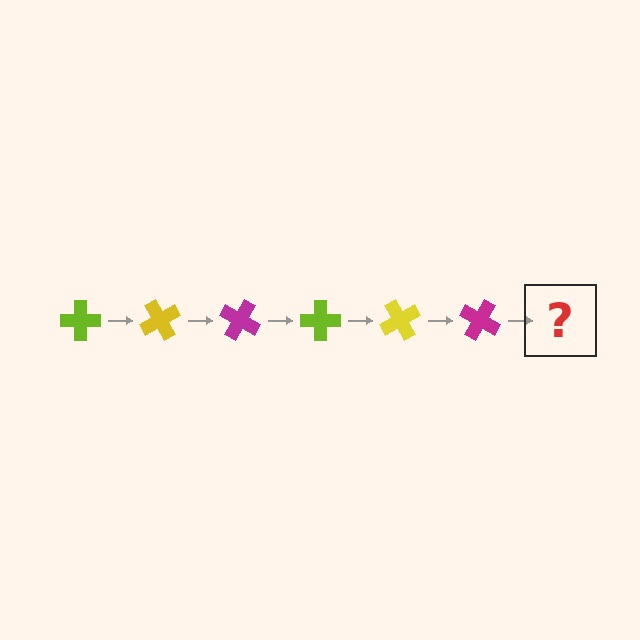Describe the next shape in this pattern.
It should be a lime cross, rotated 360 degrees from the start.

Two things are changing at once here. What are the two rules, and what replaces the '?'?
The two rules are that it rotates 60 degrees each step and the color cycles through lime, yellow, and magenta. The '?' should be a lime cross, rotated 360 degrees from the start.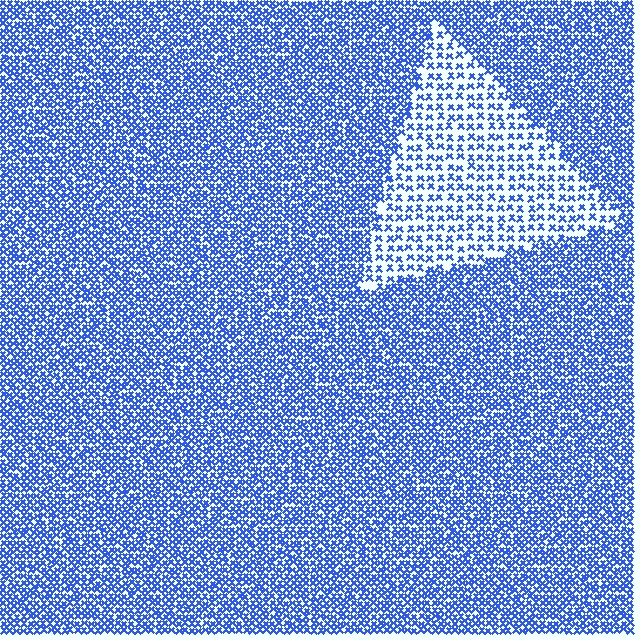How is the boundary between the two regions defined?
The boundary is defined by a change in element density (approximately 2.3x ratio). All elements are the same color, size, and shape.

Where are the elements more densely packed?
The elements are more densely packed outside the triangle boundary.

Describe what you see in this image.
The image contains small blue elements arranged at two different densities. A triangle-shaped region is visible where the elements are less densely packed than the surrounding area.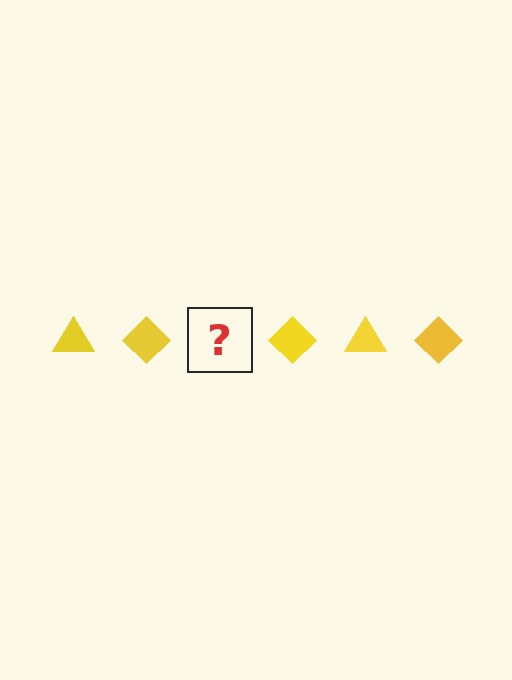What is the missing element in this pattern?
The missing element is a yellow triangle.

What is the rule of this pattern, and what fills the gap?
The rule is that the pattern cycles through triangle, diamond shapes in yellow. The gap should be filled with a yellow triangle.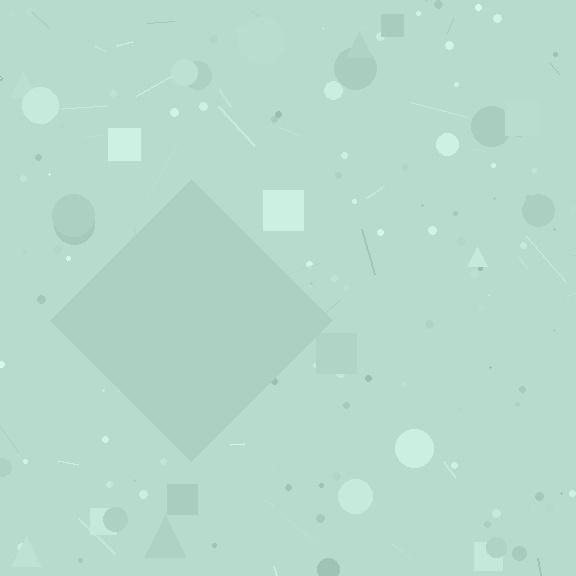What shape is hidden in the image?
A diamond is hidden in the image.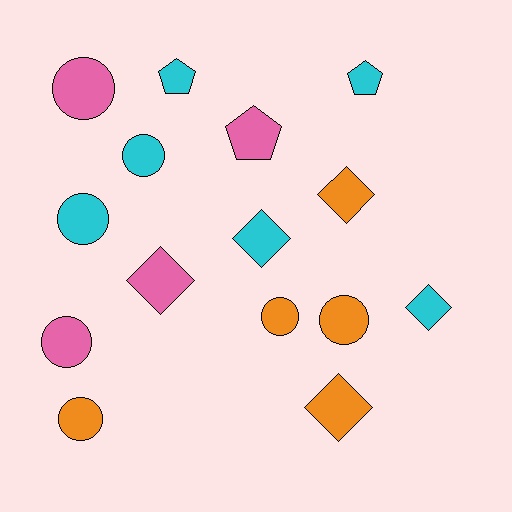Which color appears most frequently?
Cyan, with 6 objects.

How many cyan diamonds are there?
There are 2 cyan diamonds.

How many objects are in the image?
There are 15 objects.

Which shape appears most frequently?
Circle, with 7 objects.